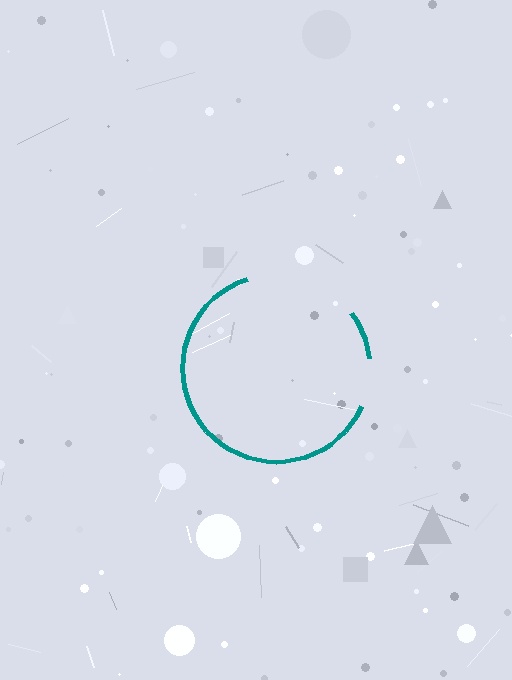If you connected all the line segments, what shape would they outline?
They would outline a circle.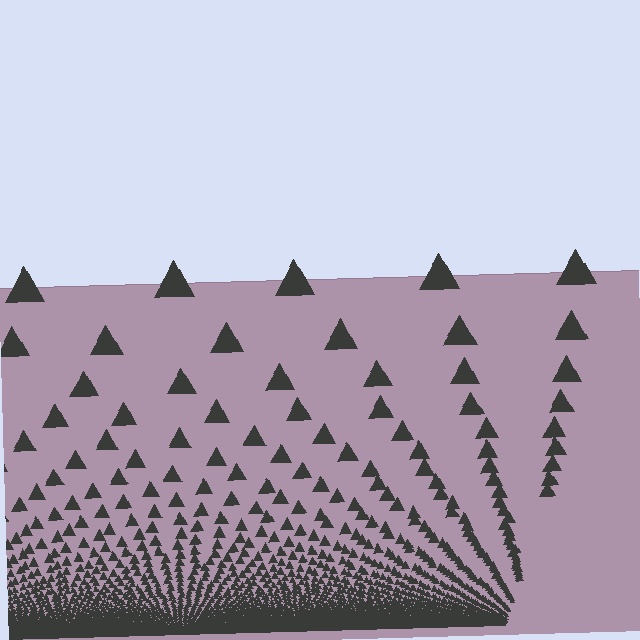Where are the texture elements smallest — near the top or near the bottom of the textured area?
Near the bottom.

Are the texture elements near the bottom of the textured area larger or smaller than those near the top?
Smaller. The gradient is inverted — elements near the bottom are smaller and denser.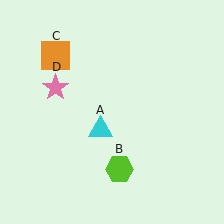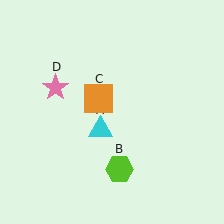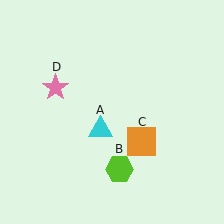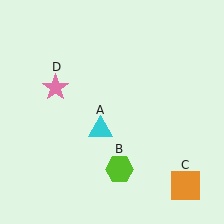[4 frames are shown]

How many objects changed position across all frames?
1 object changed position: orange square (object C).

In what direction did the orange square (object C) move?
The orange square (object C) moved down and to the right.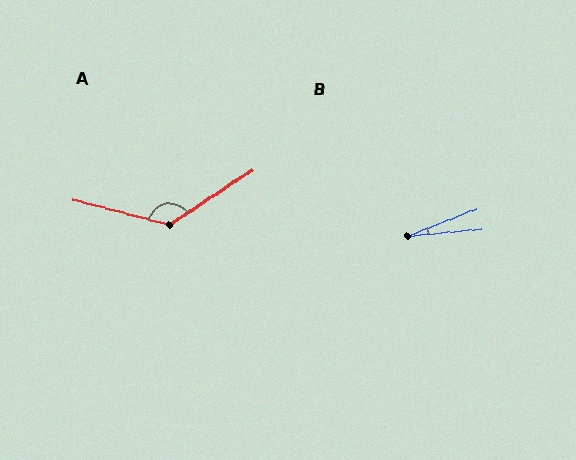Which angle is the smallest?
B, at approximately 16 degrees.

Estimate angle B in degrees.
Approximately 16 degrees.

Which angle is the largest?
A, at approximately 132 degrees.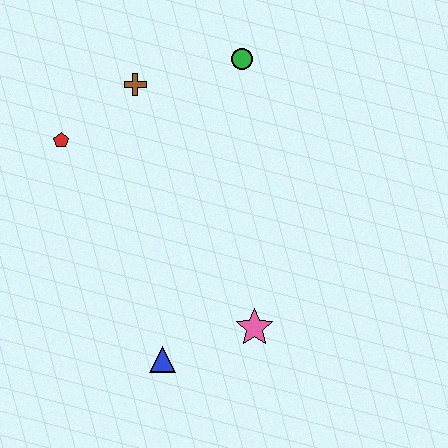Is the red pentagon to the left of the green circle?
Yes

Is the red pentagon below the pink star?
No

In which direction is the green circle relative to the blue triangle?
The green circle is above the blue triangle.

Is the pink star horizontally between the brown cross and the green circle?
No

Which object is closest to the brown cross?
The red pentagon is closest to the brown cross.